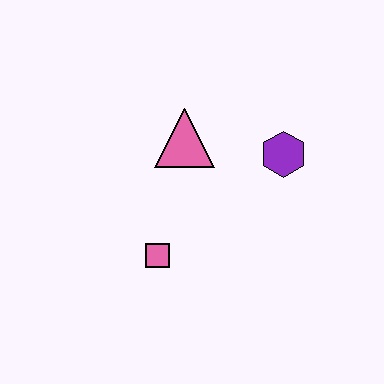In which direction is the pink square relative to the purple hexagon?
The pink square is to the left of the purple hexagon.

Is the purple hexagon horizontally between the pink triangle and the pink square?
No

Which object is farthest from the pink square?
The purple hexagon is farthest from the pink square.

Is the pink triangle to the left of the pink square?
No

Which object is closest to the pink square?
The pink triangle is closest to the pink square.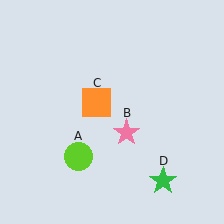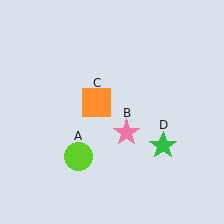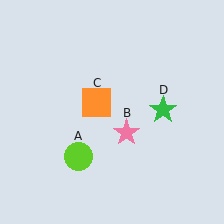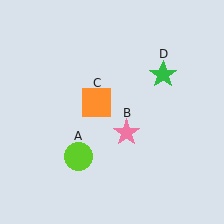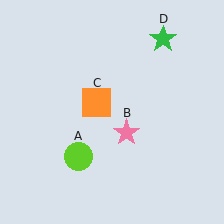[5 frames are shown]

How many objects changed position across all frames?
1 object changed position: green star (object D).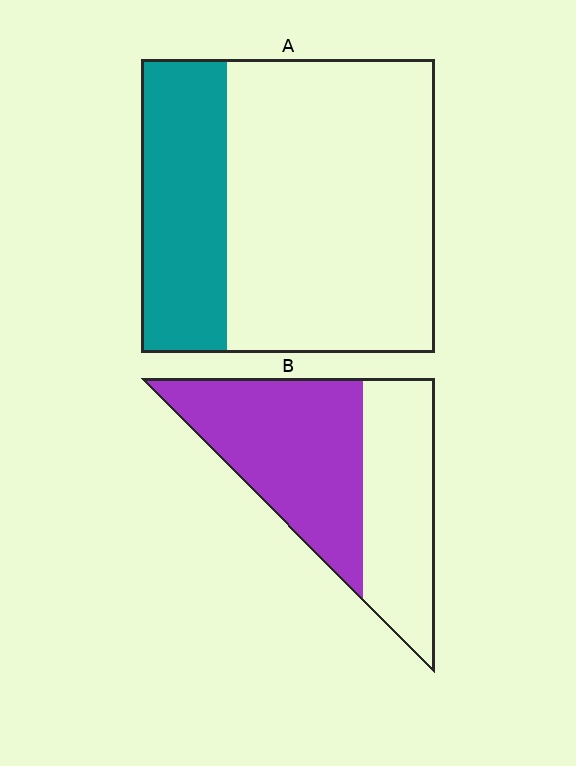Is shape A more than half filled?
No.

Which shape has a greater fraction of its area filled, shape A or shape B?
Shape B.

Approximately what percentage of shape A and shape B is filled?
A is approximately 30% and B is approximately 55%.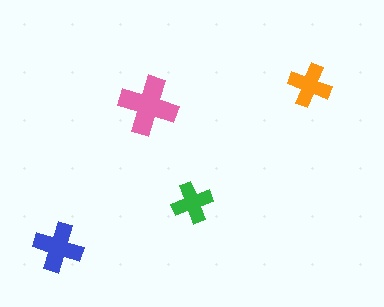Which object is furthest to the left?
The blue cross is leftmost.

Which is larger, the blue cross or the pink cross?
The pink one.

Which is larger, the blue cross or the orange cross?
The blue one.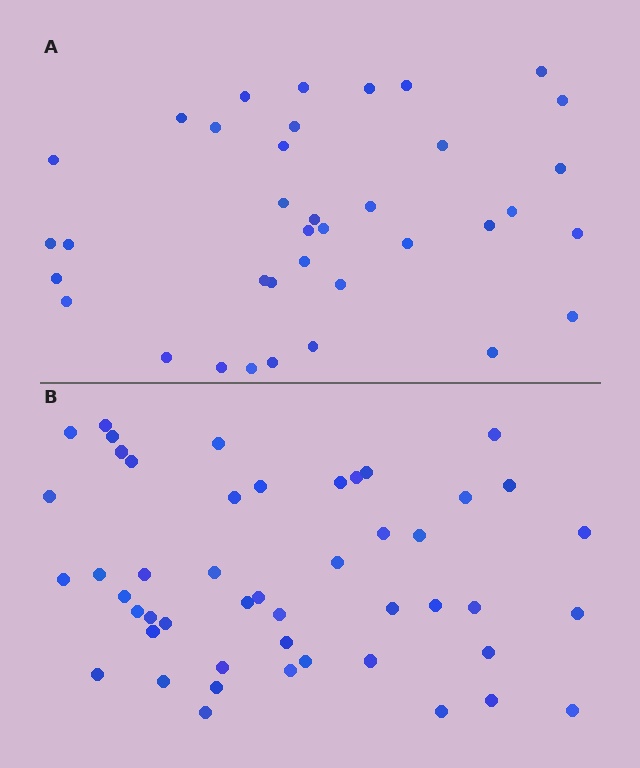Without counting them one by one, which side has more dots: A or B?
Region B (the bottom region) has more dots.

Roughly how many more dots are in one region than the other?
Region B has roughly 12 or so more dots than region A.